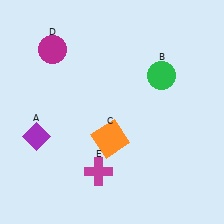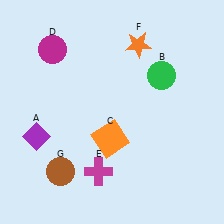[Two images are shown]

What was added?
An orange star (F), a brown circle (G) were added in Image 2.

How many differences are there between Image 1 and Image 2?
There are 2 differences between the two images.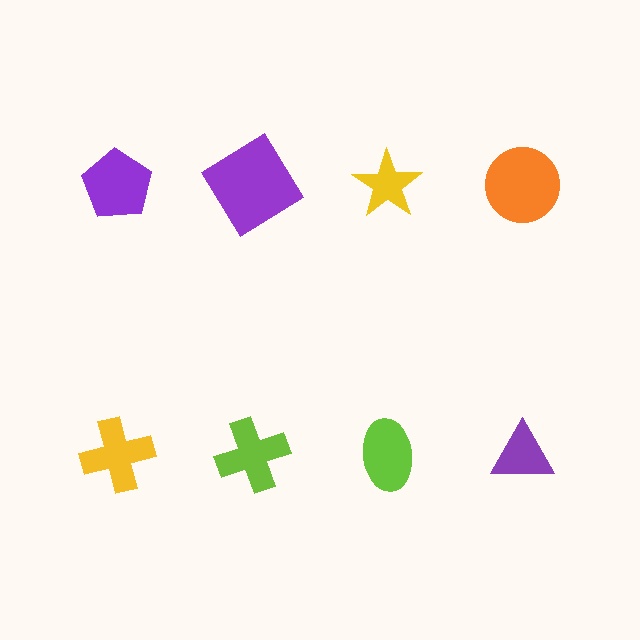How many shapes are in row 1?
4 shapes.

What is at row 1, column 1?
A purple pentagon.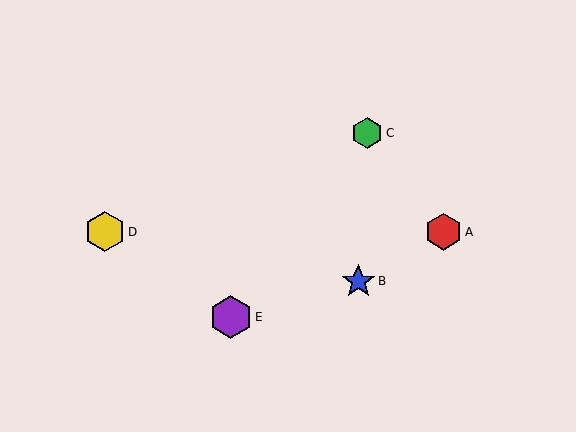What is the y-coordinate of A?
Object A is at y≈232.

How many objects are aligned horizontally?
2 objects (A, D) are aligned horizontally.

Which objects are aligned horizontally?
Objects A, D are aligned horizontally.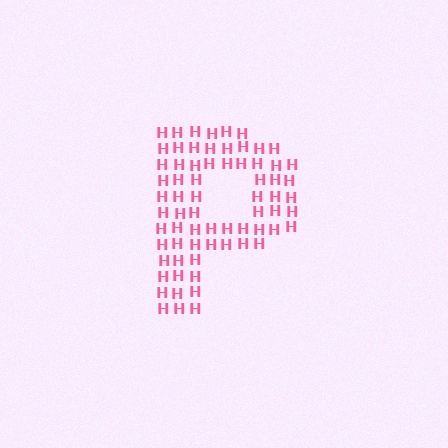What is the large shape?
The large shape is the letter P.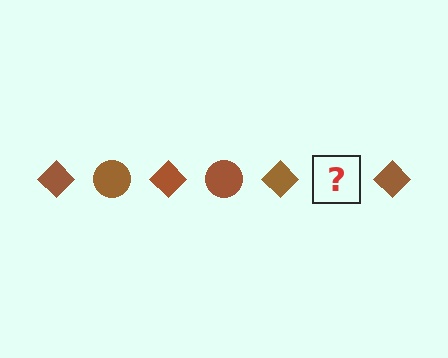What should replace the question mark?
The question mark should be replaced with a brown circle.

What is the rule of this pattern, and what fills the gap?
The rule is that the pattern cycles through diamond, circle shapes in brown. The gap should be filled with a brown circle.